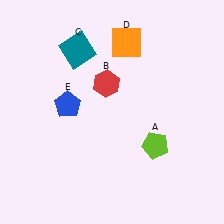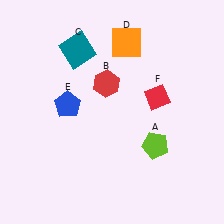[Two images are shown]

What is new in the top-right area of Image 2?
A red diamond (F) was added in the top-right area of Image 2.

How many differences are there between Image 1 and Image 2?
There is 1 difference between the two images.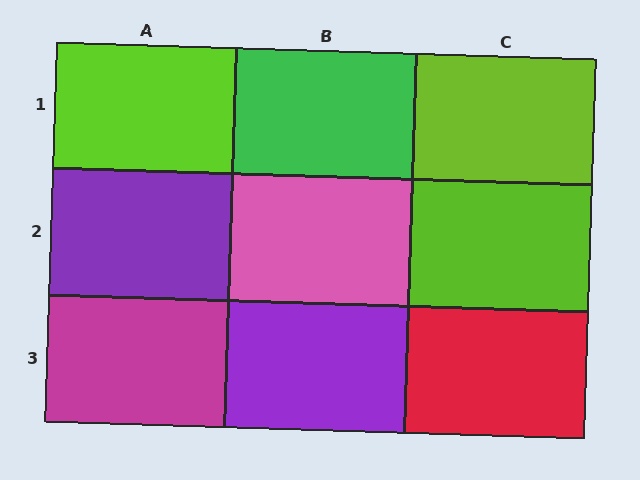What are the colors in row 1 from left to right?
Lime, green, lime.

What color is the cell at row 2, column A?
Purple.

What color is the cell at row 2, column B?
Pink.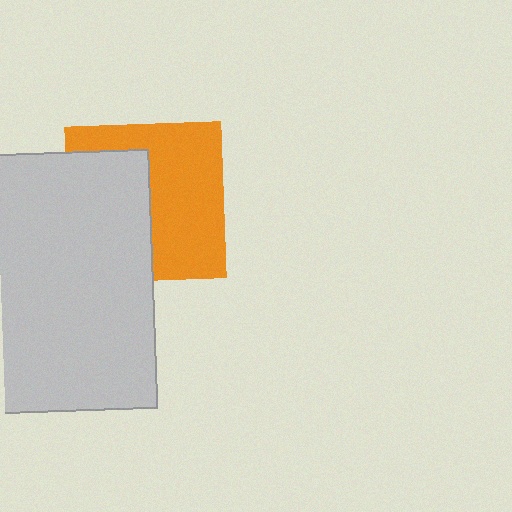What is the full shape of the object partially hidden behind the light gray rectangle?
The partially hidden object is an orange square.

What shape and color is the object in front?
The object in front is a light gray rectangle.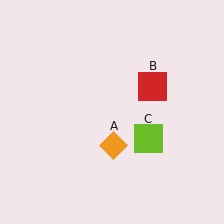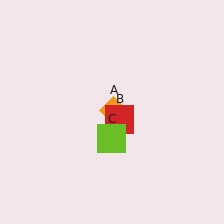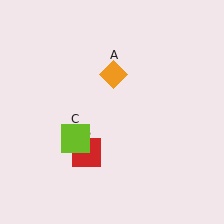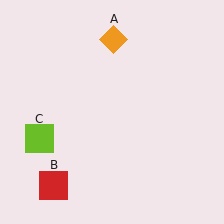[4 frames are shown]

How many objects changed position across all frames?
3 objects changed position: orange diamond (object A), red square (object B), lime square (object C).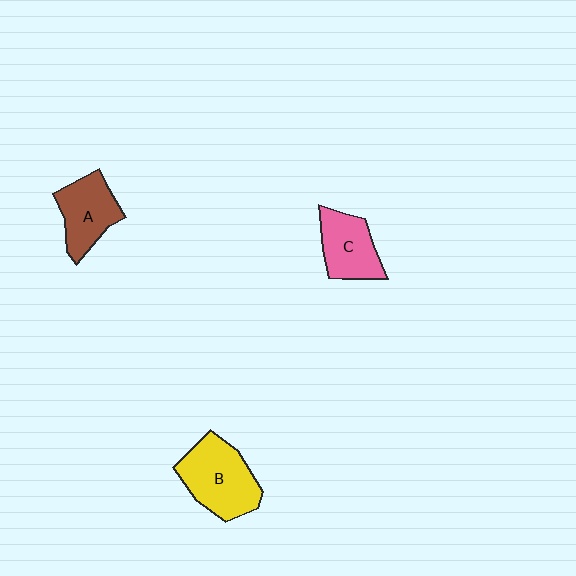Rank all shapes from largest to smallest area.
From largest to smallest: B (yellow), A (brown), C (pink).